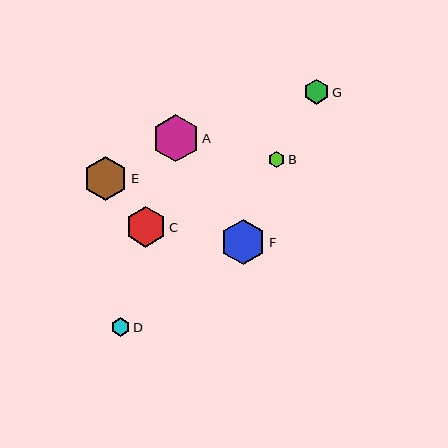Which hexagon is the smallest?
Hexagon B is the smallest with a size of approximately 16 pixels.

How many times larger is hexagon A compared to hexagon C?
Hexagon A is approximately 1.2 times the size of hexagon C.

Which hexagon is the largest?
Hexagon A is the largest with a size of approximately 47 pixels.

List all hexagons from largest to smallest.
From largest to smallest: A, F, E, C, G, D, B.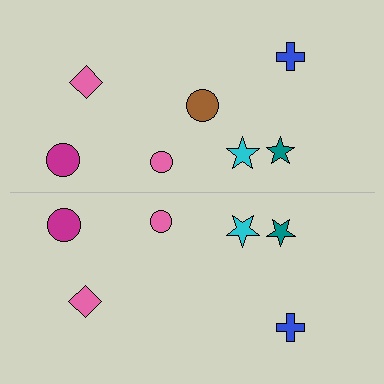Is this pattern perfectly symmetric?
No, the pattern is not perfectly symmetric. A brown circle is missing from the bottom side.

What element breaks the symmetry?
A brown circle is missing from the bottom side.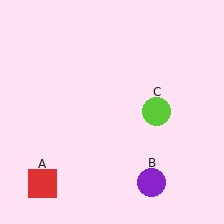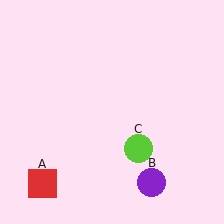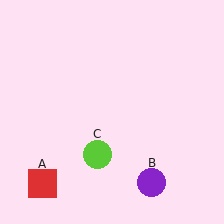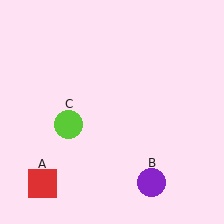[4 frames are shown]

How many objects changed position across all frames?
1 object changed position: lime circle (object C).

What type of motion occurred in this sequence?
The lime circle (object C) rotated clockwise around the center of the scene.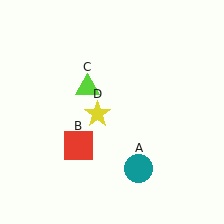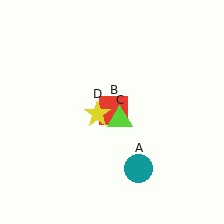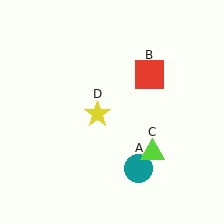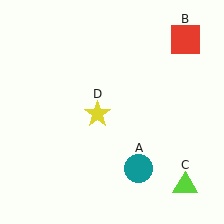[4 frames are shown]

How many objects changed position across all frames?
2 objects changed position: red square (object B), lime triangle (object C).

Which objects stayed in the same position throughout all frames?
Teal circle (object A) and yellow star (object D) remained stationary.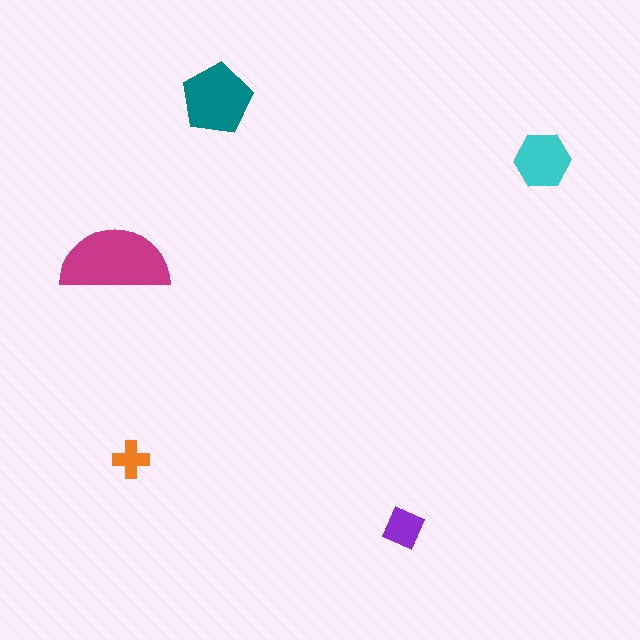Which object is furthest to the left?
The magenta semicircle is leftmost.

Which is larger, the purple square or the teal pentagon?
The teal pentagon.